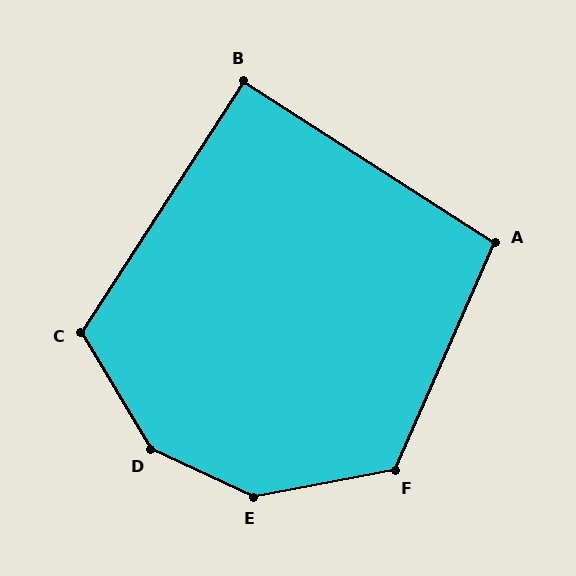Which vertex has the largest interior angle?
D, at approximately 146 degrees.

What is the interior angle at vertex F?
Approximately 124 degrees (obtuse).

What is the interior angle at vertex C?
Approximately 116 degrees (obtuse).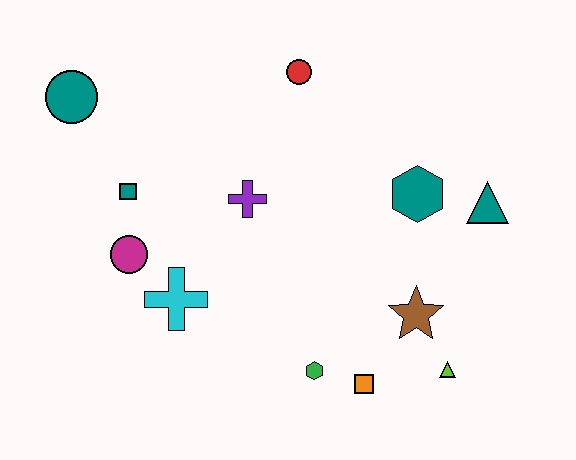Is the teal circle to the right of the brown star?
No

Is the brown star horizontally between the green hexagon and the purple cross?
No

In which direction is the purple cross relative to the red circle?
The purple cross is below the red circle.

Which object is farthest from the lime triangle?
The teal circle is farthest from the lime triangle.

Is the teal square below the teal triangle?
No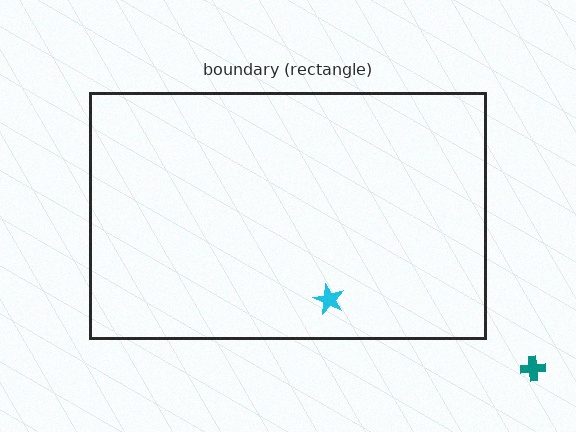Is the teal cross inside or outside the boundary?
Outside.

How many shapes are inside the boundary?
1 inside, 1 outside.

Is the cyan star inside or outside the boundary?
Inside.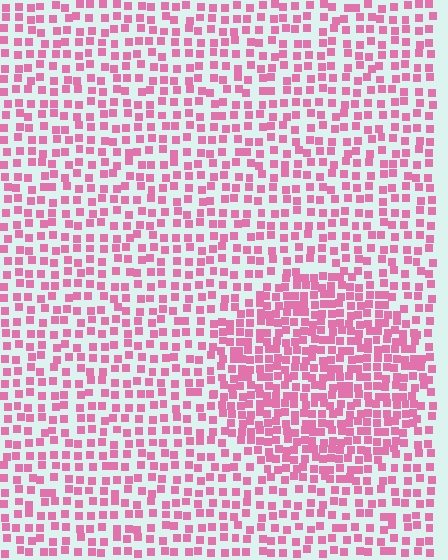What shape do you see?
I see a circle.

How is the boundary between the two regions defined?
The boundary is defined by a change in element density (approximately 1.8x ratio). All elements are the same color, size, and shape.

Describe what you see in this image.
The image contains small pink elements arranged at two different densities. A circle-shaped region is visible where the elements are more densely packed than the surrounding area.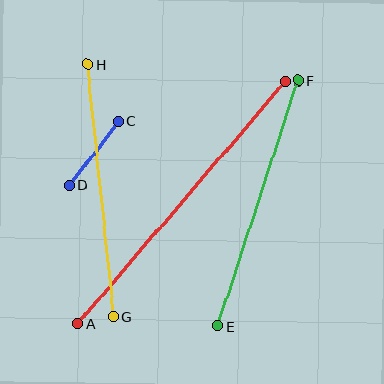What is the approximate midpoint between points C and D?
The midpoint is at approximately (94, 153) pixels.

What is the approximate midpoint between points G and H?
The midpoint is at approximately (101, 190) pixels.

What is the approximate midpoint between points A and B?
The midpoint is at approximately (181, 203) pixels.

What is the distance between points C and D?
The distance is approximately 81 pixels.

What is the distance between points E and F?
The distance is approximately 259 pixels.